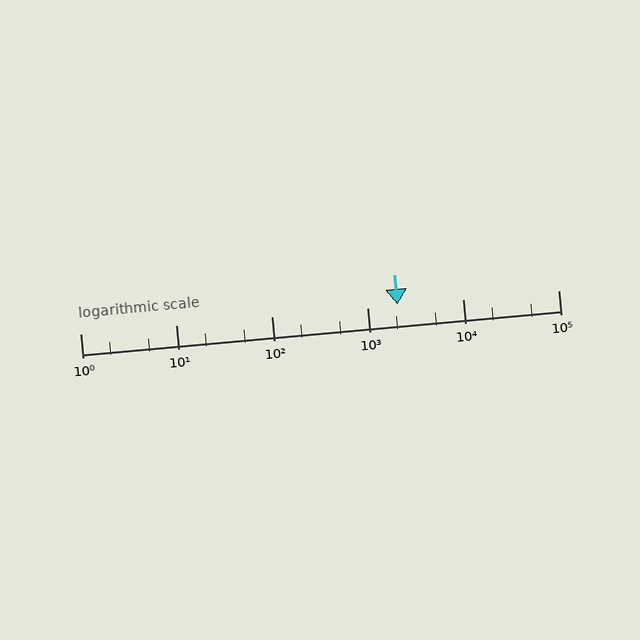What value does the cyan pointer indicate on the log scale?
The pointer indicates approximately 2100.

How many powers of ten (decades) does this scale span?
The scale spans 5 decades, from 1 to 100000.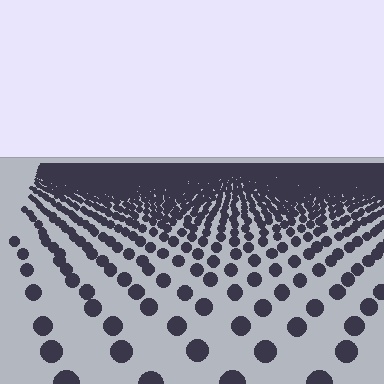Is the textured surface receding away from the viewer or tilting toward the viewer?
The surface is receding away from the viewer. Texture elements get smaller and denser toward the top.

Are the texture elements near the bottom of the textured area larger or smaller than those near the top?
Larger. Near the bottom, elements are closer to the viewer and appear at a bigger on-screen size.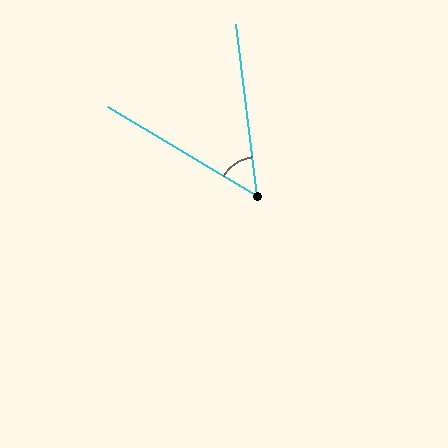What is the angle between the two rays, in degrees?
Approximately 52 degrees.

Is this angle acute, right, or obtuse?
It is acute.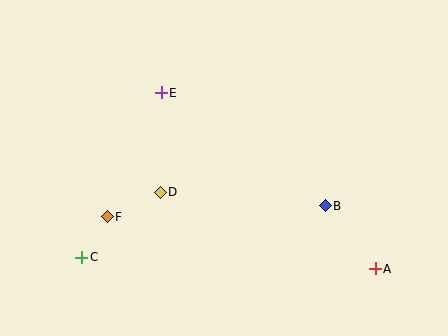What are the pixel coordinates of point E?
Point E is at (161, 93).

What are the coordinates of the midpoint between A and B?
The midpoint between A and B is at (350, 237).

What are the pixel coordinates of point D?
Point D is at (160, 192).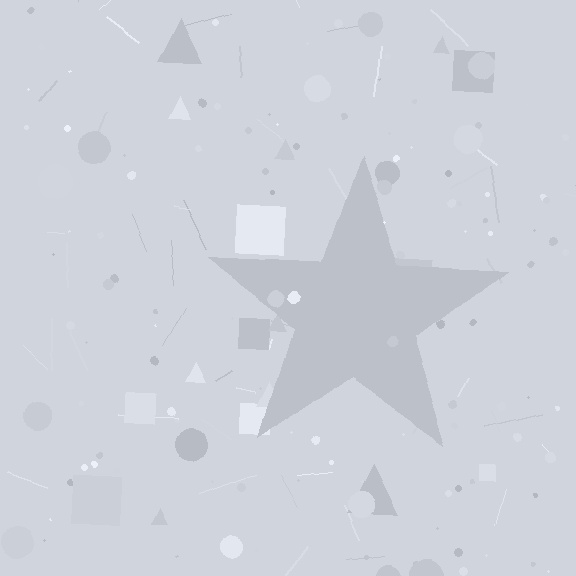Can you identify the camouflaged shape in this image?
The camouflaged shape is a star.